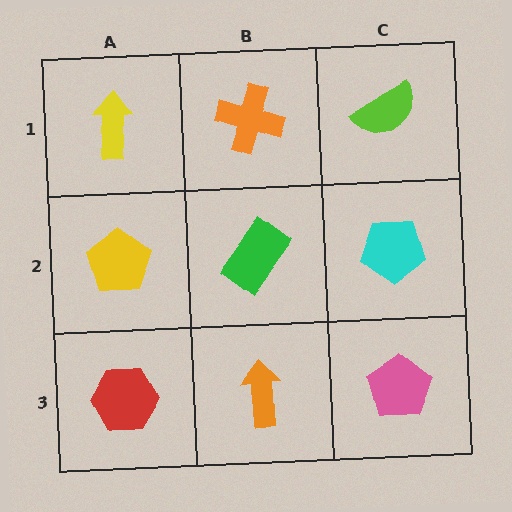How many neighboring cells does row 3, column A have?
2.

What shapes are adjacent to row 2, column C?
A lime semicircle (row 1, column C), a pink pentagon (row 3, column C), a green rectangle (row 2, column B).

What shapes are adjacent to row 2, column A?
A yellow arrow (row 1, column A), a red hexagon (row 3, column A), a green rectangle (row 2, column B).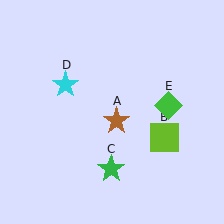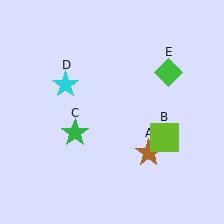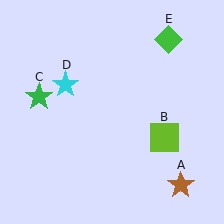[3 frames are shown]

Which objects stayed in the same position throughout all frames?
Lime square (object B) and cyan star (object D) remained stationary.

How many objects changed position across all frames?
3 objects changed position: brown star (object A), green star (object C), green diamond (object E).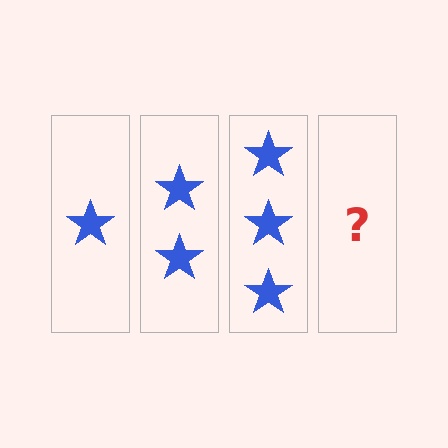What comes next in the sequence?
The next element should be 4 stars.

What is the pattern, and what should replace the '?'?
The pattern is that each step adds one more star. The '?' should be 4 stars.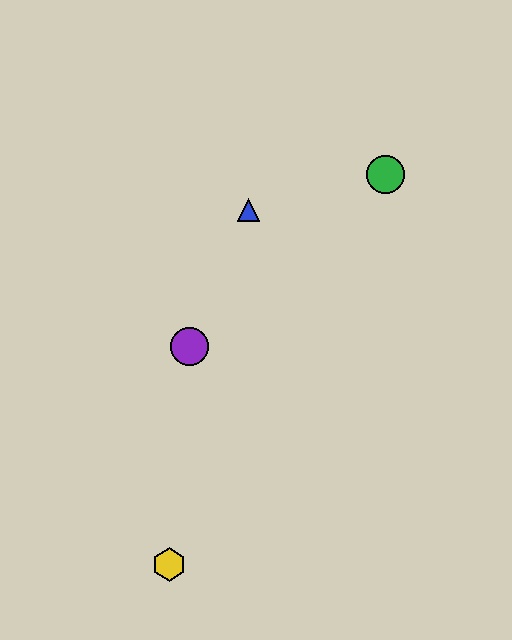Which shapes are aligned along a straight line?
The red hexagon, the blue triangle, the purple circle are aligned along a straight line.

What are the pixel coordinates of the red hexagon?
The red hexagon is at (191, 343).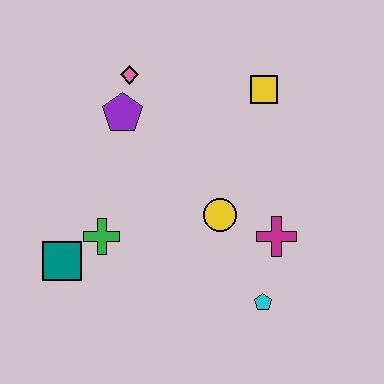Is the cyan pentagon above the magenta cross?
No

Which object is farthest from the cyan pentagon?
The pink diamond is farthest from the cyan pentagon.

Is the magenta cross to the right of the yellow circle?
Yes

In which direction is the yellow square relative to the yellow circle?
The yellow square is above the yellow circle.